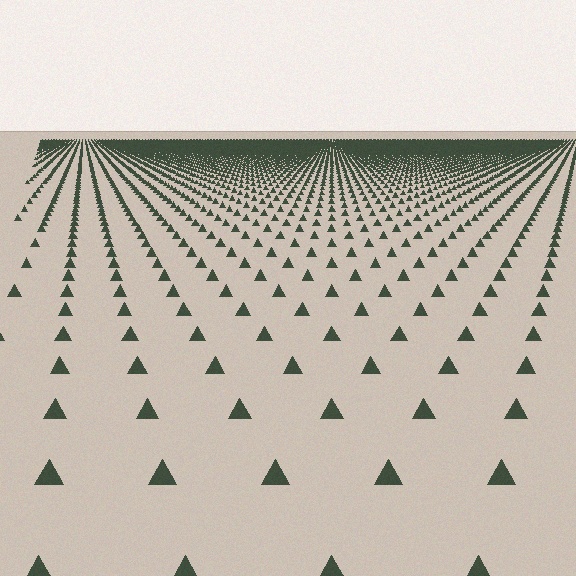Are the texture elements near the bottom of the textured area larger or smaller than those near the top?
Larger. Near the bottom, elements are closer to the viewer and appear at a bigger on-screen size.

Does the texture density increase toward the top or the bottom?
Density increases toward the top.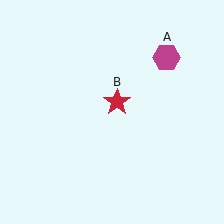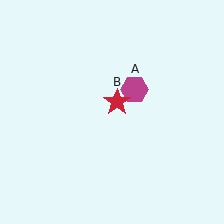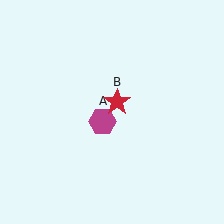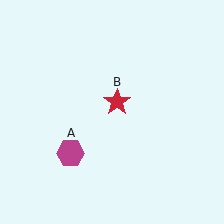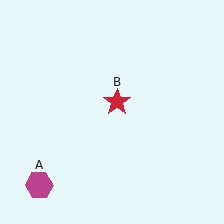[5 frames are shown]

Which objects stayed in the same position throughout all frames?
Red star (object B) remained stationary.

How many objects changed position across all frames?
1 object changed position: magenta hexagon (object A).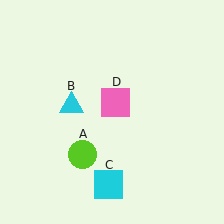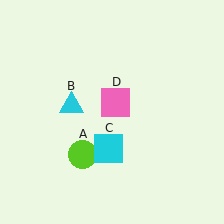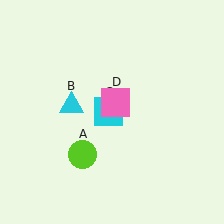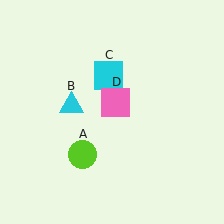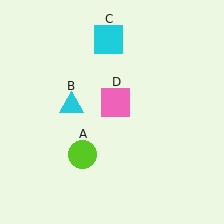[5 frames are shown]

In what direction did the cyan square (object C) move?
The cyan square (object C) moved up.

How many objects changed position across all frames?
1 object changed position: cyan square (object C).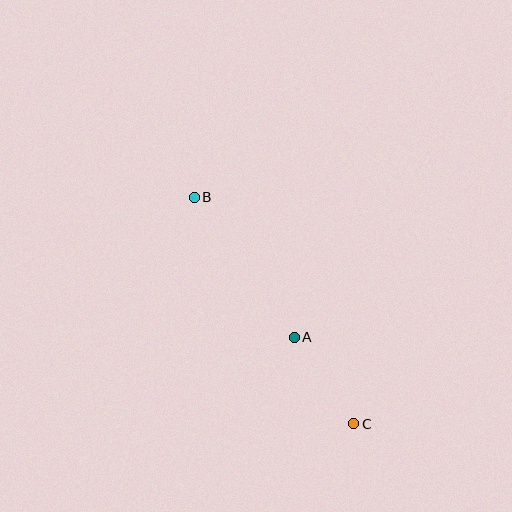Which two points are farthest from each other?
Points B and C are farthest from each other.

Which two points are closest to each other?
Points A and C are closest to each other.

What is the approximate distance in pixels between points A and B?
The distance between A and B is approximately 172 pixels.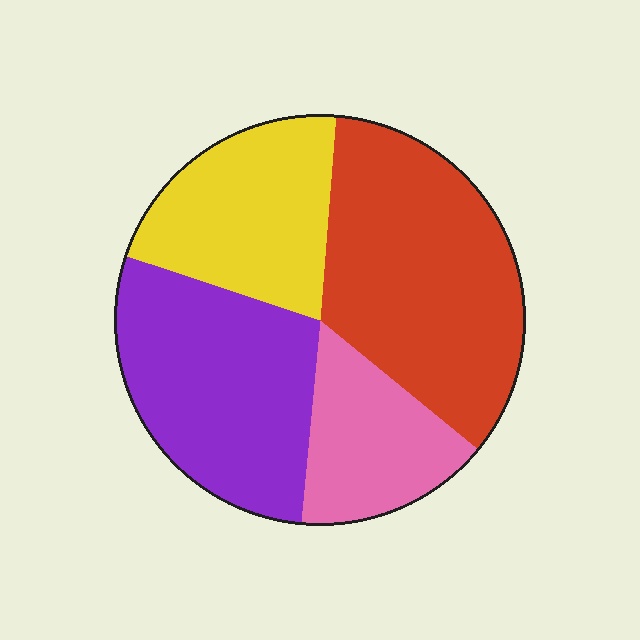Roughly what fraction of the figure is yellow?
Yellow covers 21% of the figure.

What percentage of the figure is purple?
Purple covers around 30% of the figure.